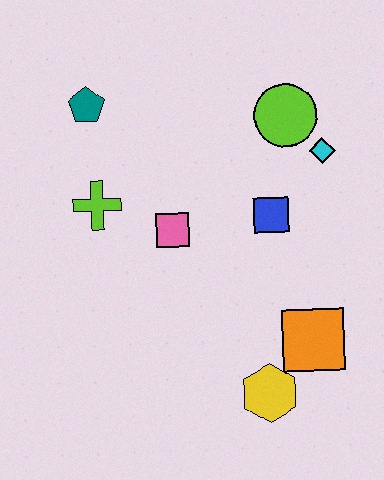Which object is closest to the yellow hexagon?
The orange square is closest to the yellow hexagon.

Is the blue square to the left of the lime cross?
No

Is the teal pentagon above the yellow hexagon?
Yes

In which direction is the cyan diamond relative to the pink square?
The cyan diamond is to the right of the pink square.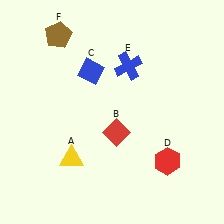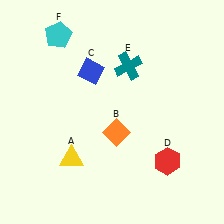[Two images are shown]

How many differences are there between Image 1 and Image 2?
There are 3 differences between the two images.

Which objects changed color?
B changed from red to orange. E changed from blue to teal. F changed from brown to cyan.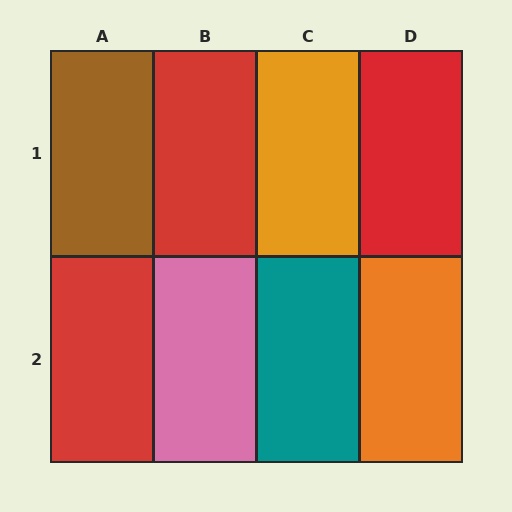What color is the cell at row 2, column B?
Pink.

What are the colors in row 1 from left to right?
Brown, red, orange, red.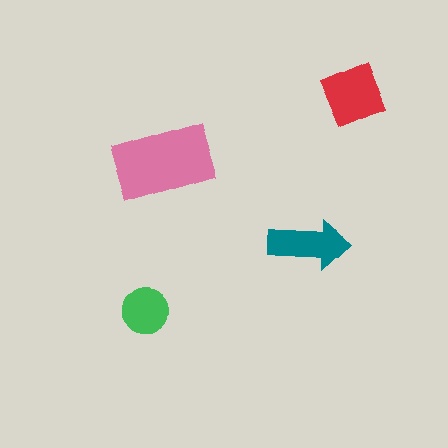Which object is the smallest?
The green circle.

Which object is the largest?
The pink rectangle.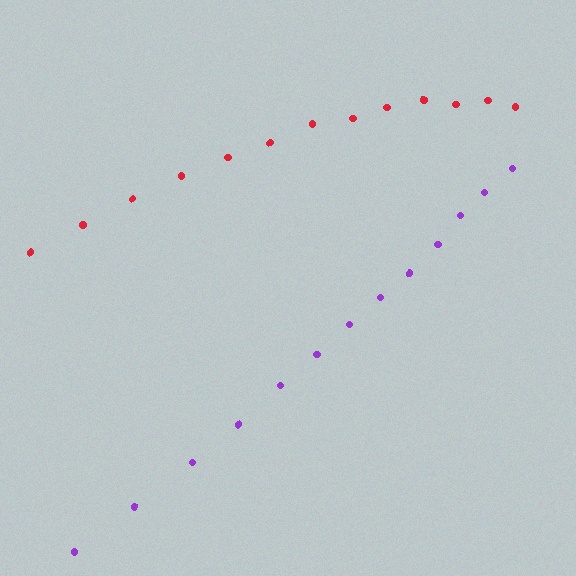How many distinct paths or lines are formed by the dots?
There are 2 distinct paths.